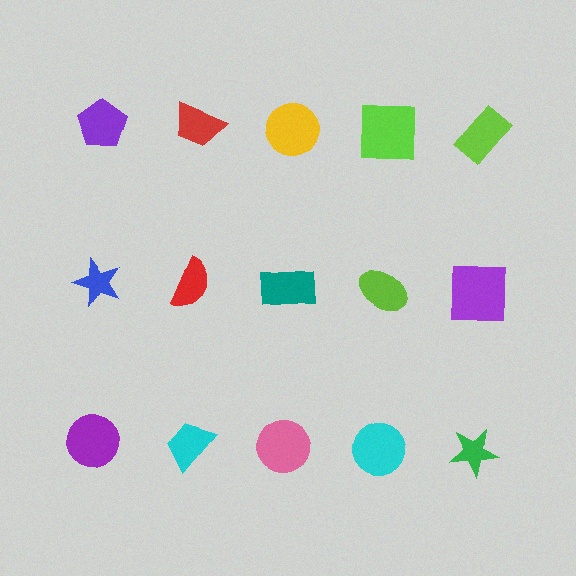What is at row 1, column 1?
A purple pentagon.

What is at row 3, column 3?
A pink circle.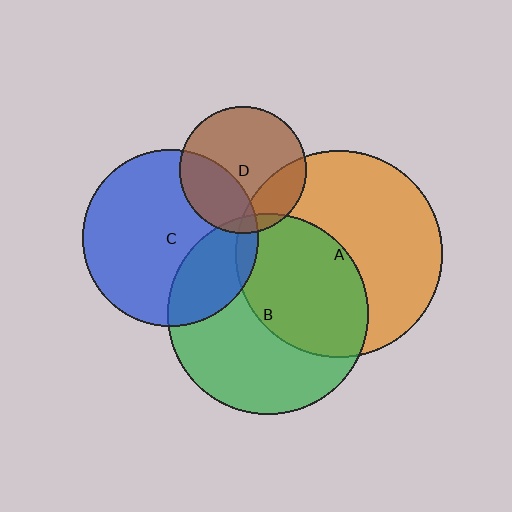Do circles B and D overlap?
Yes.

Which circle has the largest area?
Circle A (orange).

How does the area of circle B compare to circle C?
Approximately 1.3 times.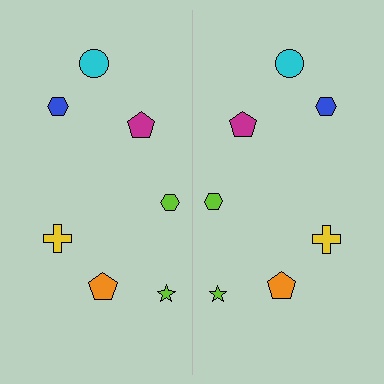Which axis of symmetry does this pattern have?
The pattern has a vertical axis of symmetry running through the center of the image.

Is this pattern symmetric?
Yes, this pattern has bilateral (reflection) symmetry.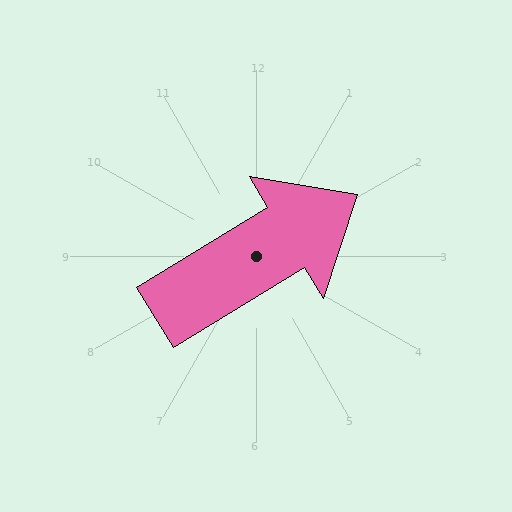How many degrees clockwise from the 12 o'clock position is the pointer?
Approximately 59 degrees.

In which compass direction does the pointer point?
Northeast.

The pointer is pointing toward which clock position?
Roughly 2 o'clock.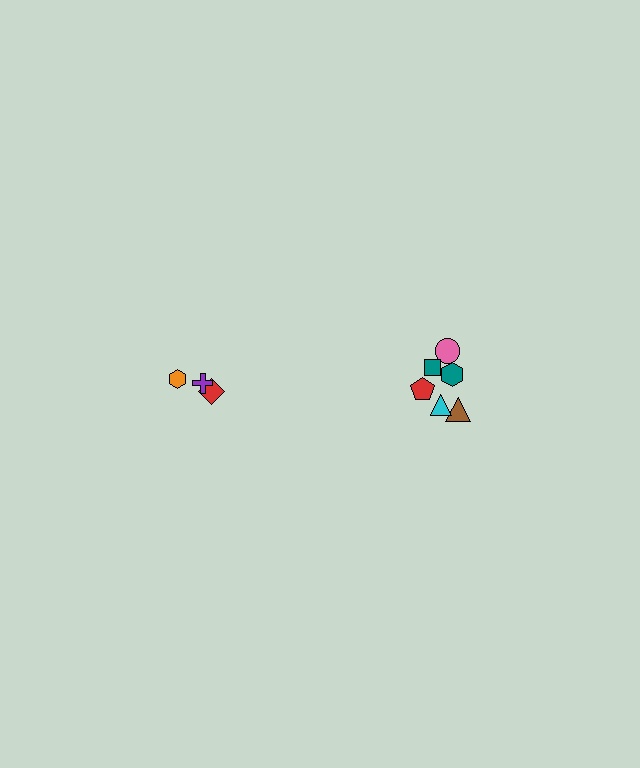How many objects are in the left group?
There are 3 objects.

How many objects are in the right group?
There are 6 objects.